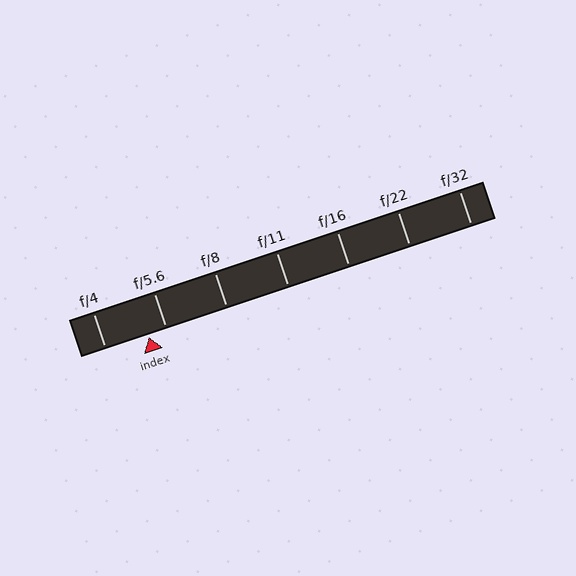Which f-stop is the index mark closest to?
The index mark is closest to f/5.6.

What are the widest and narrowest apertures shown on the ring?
The widest aperture shown is f/4 and the narrowest is f/32.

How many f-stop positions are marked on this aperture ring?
There are 7 f-stop positions marked.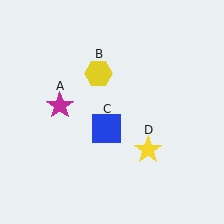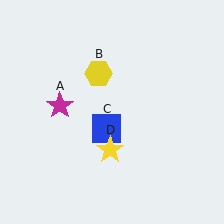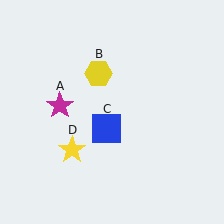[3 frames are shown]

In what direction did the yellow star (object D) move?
The yellow star (object D) moved left.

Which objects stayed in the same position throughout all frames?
Magenta star (object A) and yellow hexagon (object B) and blue square (object C) remained stationary.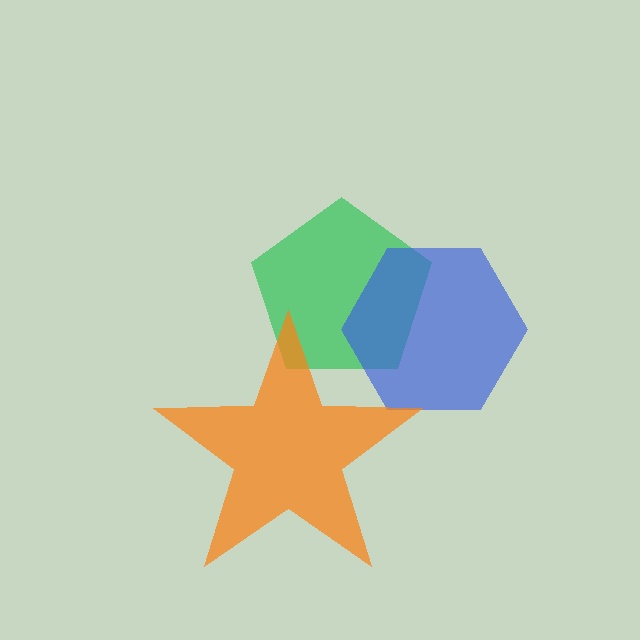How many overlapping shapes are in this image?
There are 3 overlapping shapes in the image.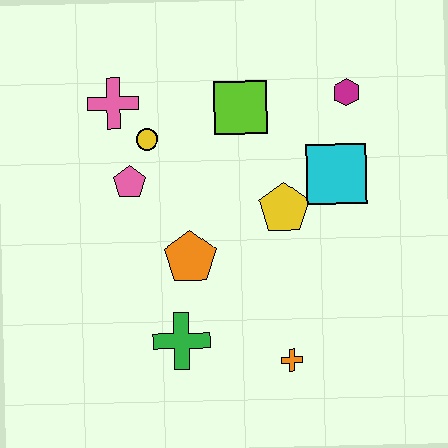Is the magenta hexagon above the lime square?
Yes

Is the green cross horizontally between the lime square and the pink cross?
Yes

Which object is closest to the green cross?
The orange pentagon is closest to the green cross.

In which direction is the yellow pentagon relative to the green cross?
The yellow pentagon is above the green cross.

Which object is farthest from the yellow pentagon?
The pink cross is farthest from the yellow pentagon.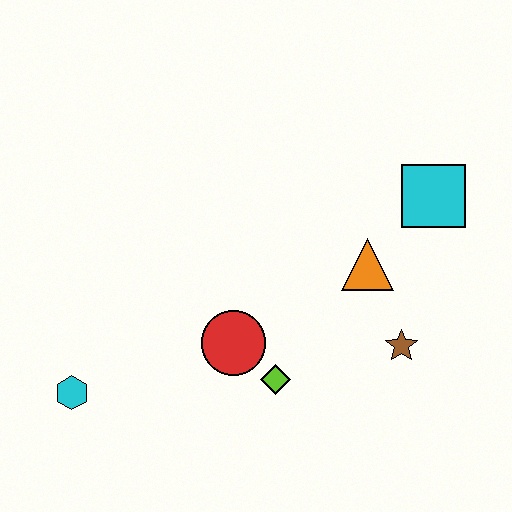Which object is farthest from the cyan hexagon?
The cyan square is farthest from the cyan hexagon.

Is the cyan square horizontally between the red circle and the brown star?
No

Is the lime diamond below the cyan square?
Yes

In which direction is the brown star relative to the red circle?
The brown star is to the right of the red circle.